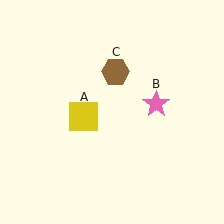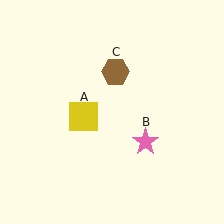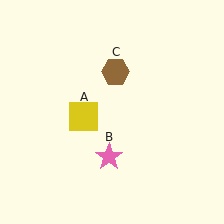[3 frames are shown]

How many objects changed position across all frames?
1 object changed position: pink star (object B).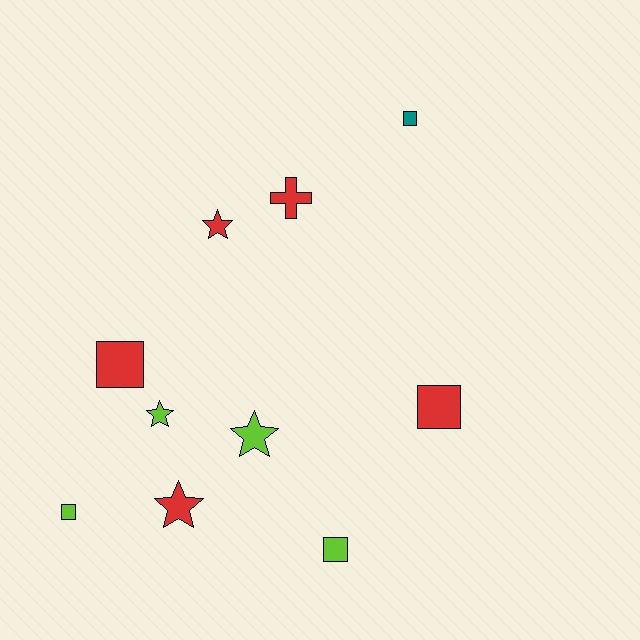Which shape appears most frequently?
Square, with 5 objects.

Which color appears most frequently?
Red, with 5 objects.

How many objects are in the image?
There are 10 objects.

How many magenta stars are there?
There are no magenta stars.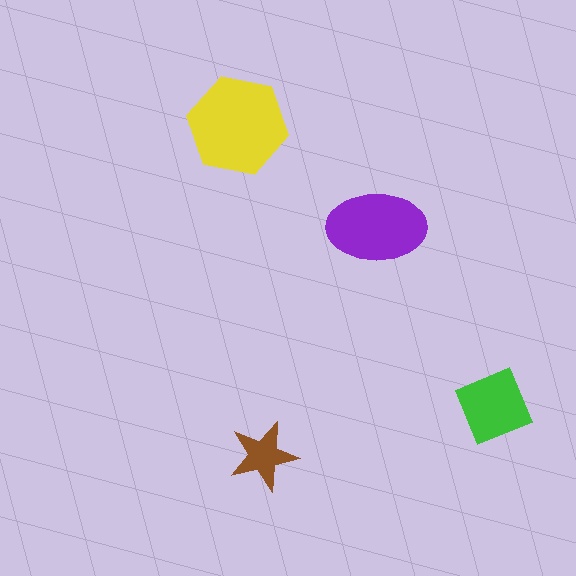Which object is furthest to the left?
The yellow hexagon is leftmost.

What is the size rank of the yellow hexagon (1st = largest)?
1st.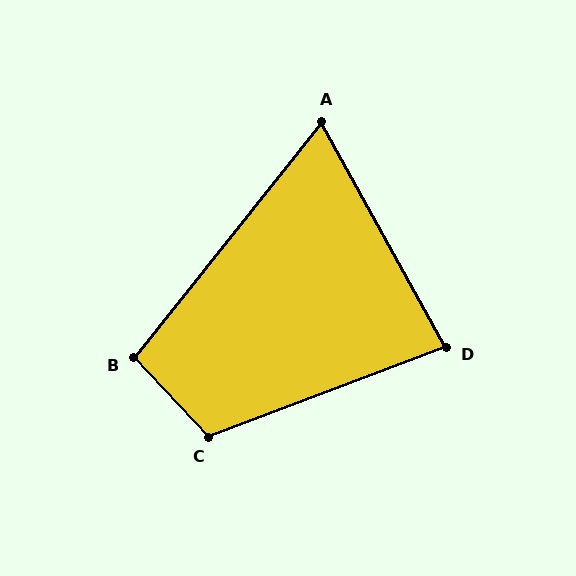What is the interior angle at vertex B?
Approximately 98 degrees (obtuse).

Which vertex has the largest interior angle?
C, at approximately 112 degrees.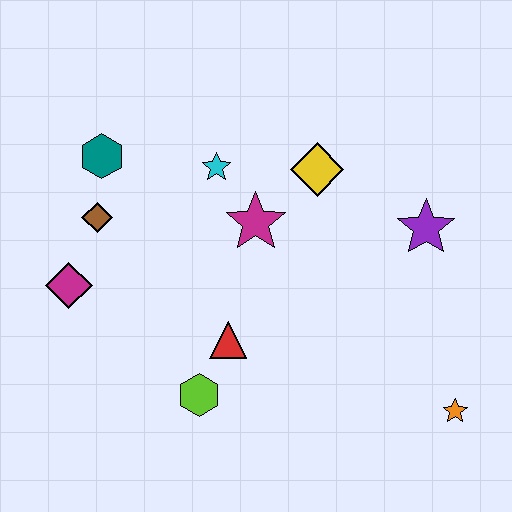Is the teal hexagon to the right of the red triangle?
No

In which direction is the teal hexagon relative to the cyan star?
The teal hexagon is to the left of the cyan star.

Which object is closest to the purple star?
The yellow diamond is closest to the purple star.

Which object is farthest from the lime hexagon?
The purple star is farthest from the lime hexagon.